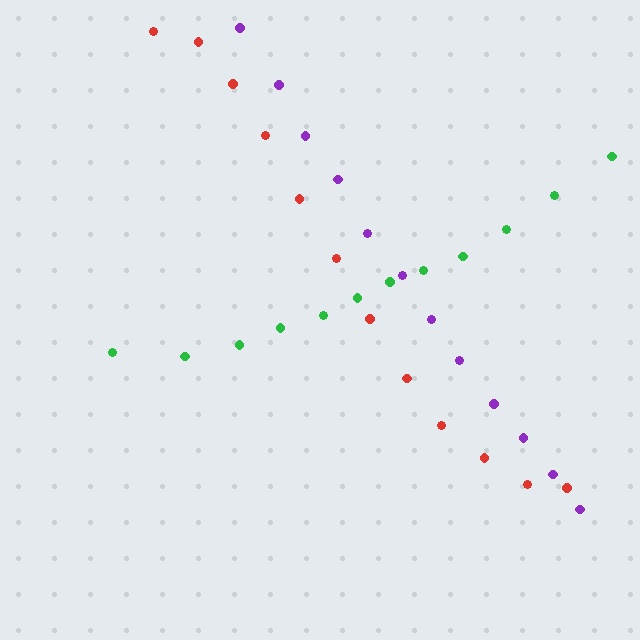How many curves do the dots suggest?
There are 3 distinct paths.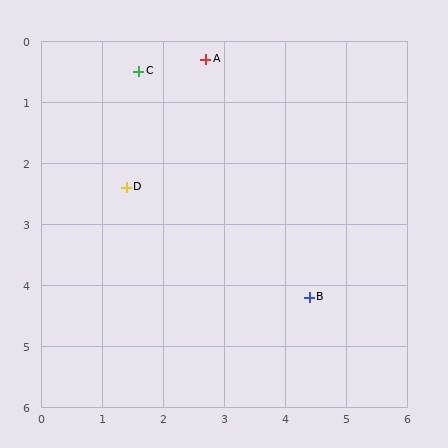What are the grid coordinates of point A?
Point A is at approximately (2.7, 0.3).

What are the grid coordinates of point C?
Point C is at approximately (1.6, 0.5).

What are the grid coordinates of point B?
Point B is at approximately (4.4, 4.2).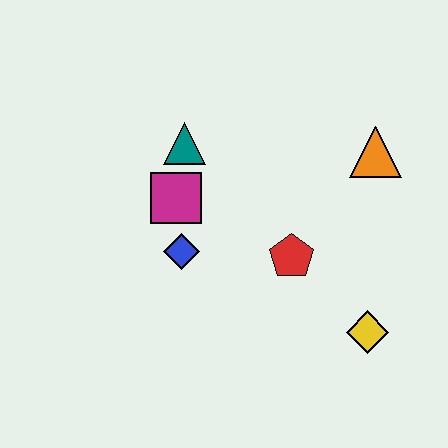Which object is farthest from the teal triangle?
The yellow diamond is farthest from the teal triangle.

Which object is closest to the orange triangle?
The red pentagon is closest to the orange triangle.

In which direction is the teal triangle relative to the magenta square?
The teal triangle is above the magenta square.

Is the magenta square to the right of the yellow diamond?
No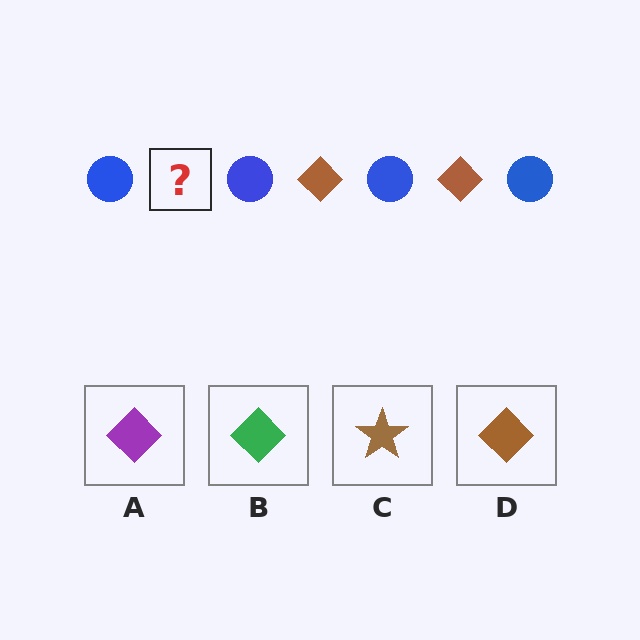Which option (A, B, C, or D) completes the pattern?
D.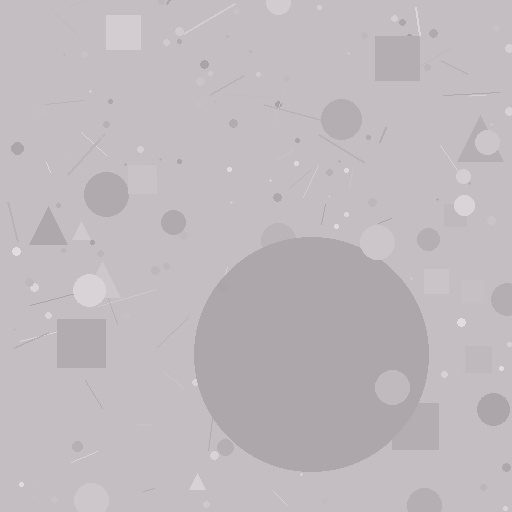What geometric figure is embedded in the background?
A circle is embedded in the background.